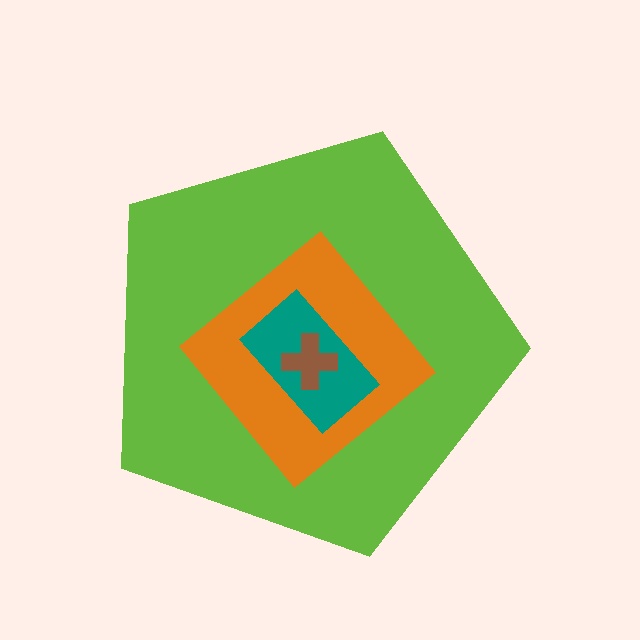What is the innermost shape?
The brown cross.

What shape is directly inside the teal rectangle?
The brown cross.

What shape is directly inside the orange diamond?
The teal rectangle.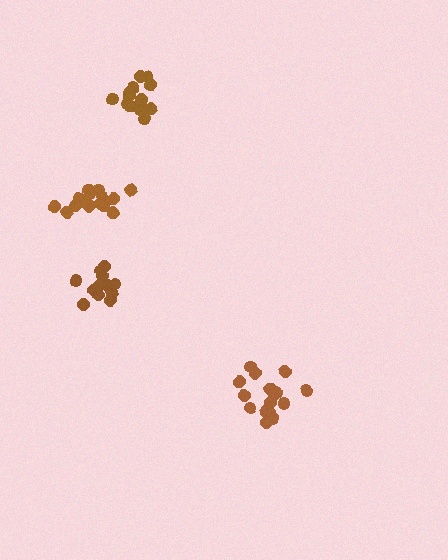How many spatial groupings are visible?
There are 4 spatial groupings.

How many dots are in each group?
Group 1: 17 dots, Group 2: 12 dots, Group 3: 14 dots, Group 4: 18 dots (61 total).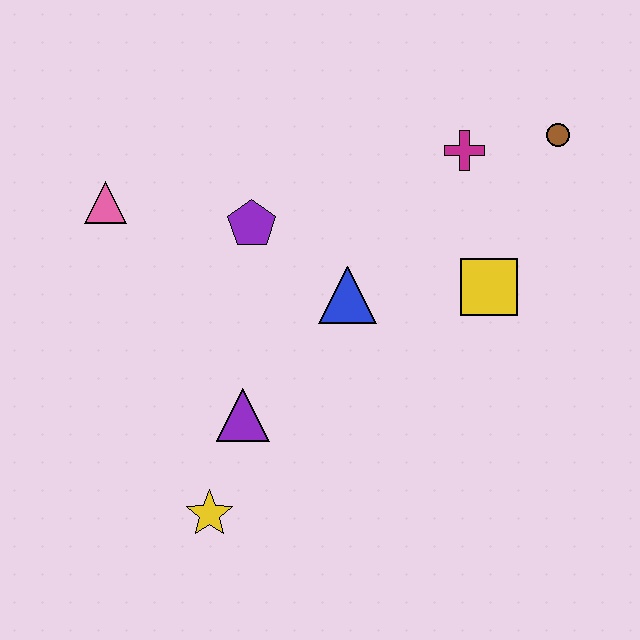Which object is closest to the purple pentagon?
The blue triangle is closest to the purple pentagon.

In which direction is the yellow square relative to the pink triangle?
The yellow square is to the right of the pink triangle.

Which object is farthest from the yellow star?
The brown circle is farthest from the yellow star.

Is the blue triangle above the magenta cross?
No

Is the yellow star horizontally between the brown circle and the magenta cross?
No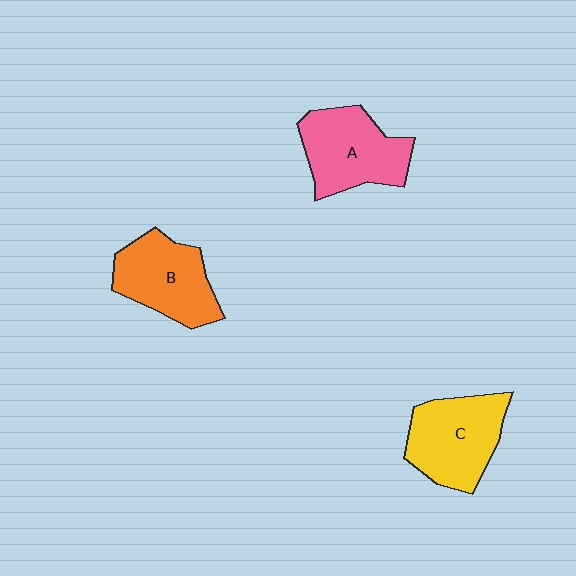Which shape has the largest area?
Shape C (yellow).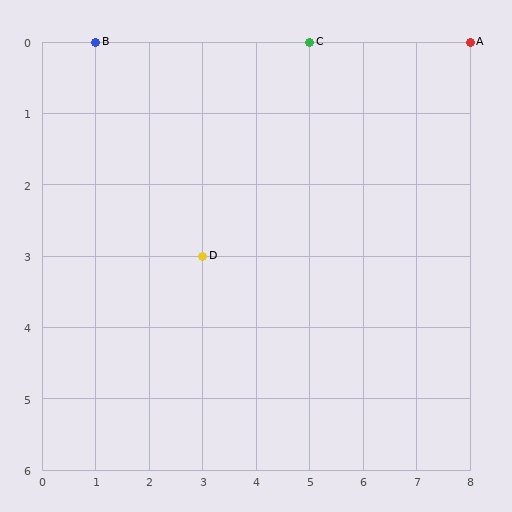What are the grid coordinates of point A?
Point A is at grid coordinates (8, 0).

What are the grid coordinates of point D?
Point D is at grid coordinates (3, 3).